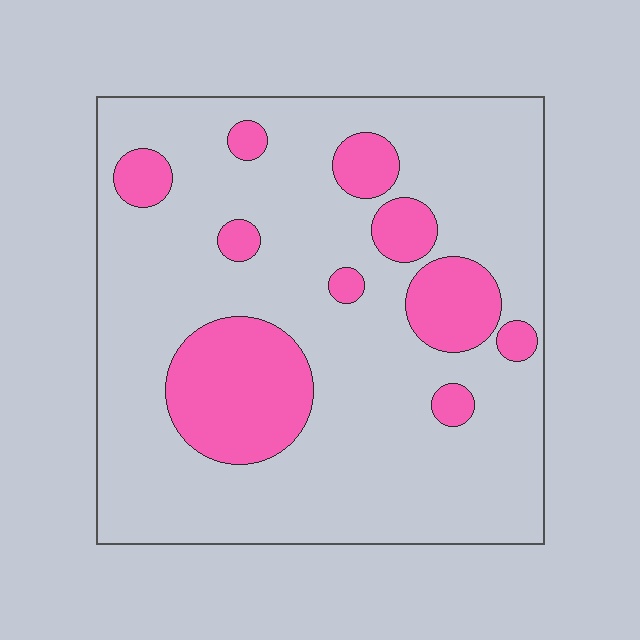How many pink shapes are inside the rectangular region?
10.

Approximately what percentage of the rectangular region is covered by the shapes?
Approximately 20%.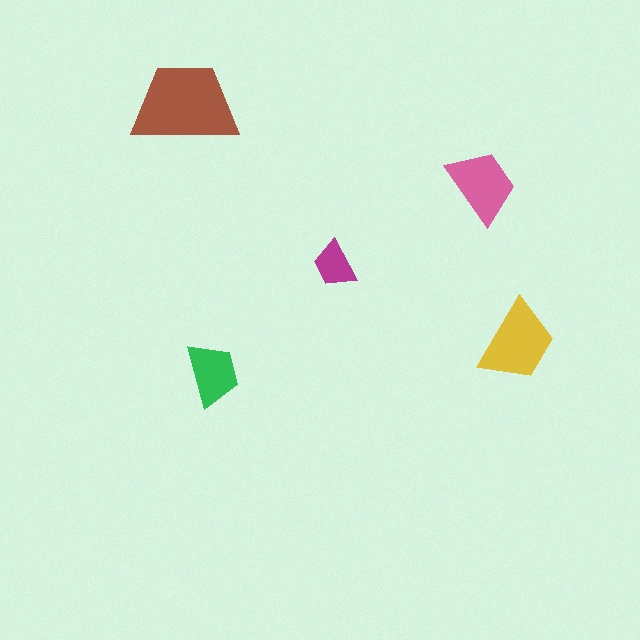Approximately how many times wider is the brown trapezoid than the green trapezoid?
About 1.5 times wider.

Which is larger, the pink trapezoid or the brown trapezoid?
The brown one.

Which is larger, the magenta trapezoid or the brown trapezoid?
The brown one.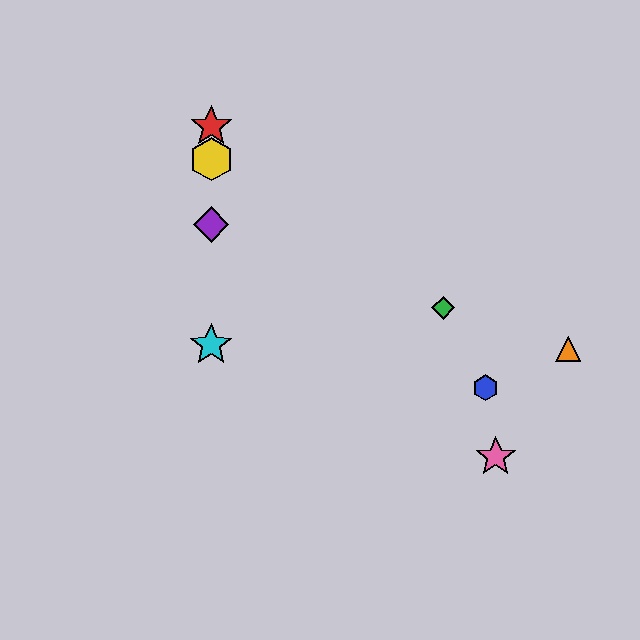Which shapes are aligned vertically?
The red star, the yellow hexagon, the purple diamond, the cyan star are aligned vertically.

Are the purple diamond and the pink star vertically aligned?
No, the purple diamond is at x≈211 and the pink star is at x≈496.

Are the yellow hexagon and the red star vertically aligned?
Yes, both are at x≈211.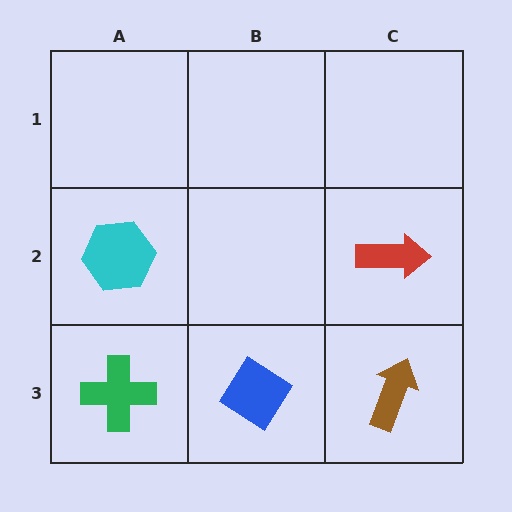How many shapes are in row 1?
0 shapes.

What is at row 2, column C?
A red arrow.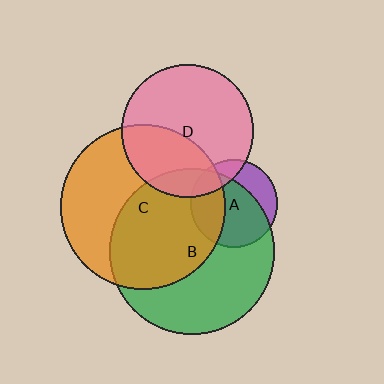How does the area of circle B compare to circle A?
Approximately 3.5 times.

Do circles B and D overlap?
Yes.